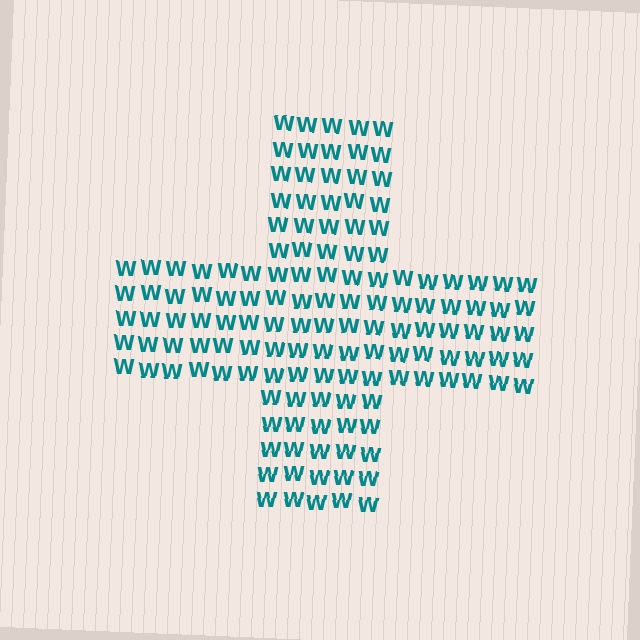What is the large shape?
The large shape is a cross.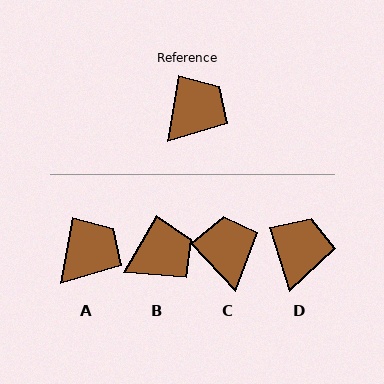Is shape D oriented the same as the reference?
No, it is off by about 27 degrees.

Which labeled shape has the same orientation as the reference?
A.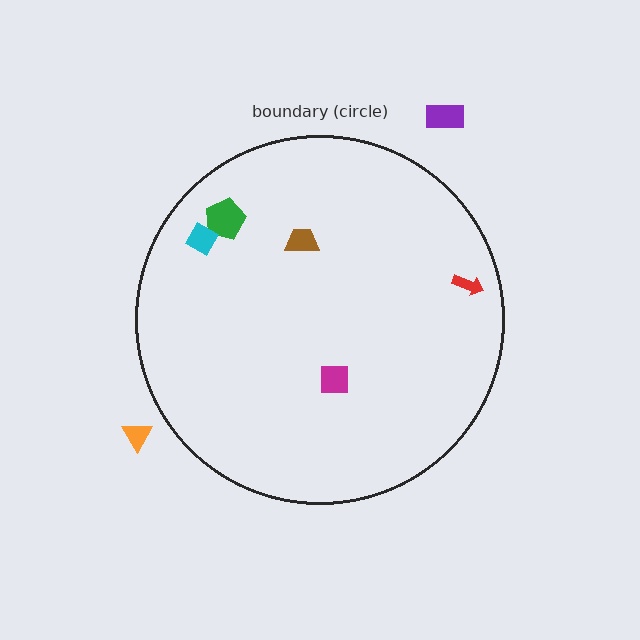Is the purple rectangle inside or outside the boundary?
Outside.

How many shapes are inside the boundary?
5 inside, 2 outside.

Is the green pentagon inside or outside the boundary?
Inside.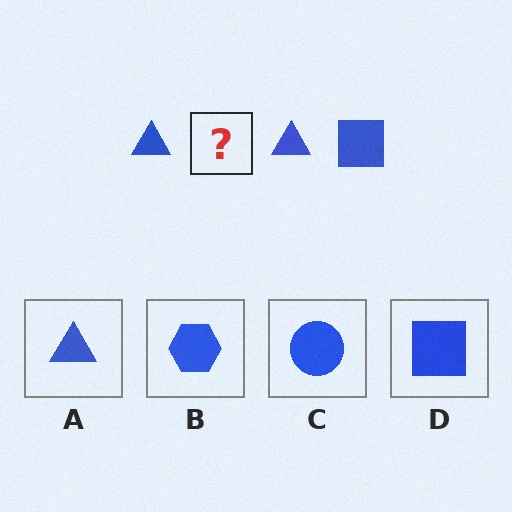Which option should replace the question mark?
Option D.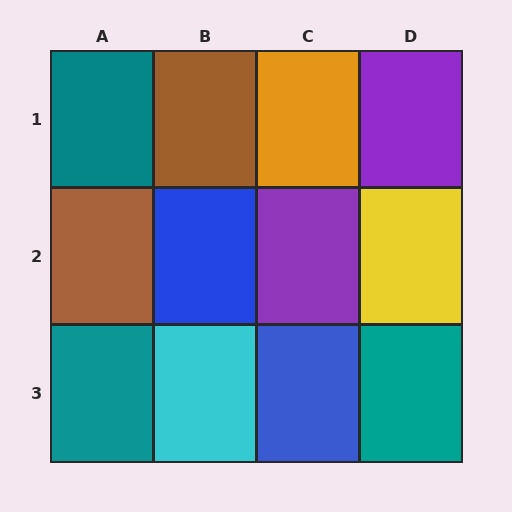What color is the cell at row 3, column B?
Cyan.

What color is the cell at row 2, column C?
Purple.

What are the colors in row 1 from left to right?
Teal, brown, orange, purple.